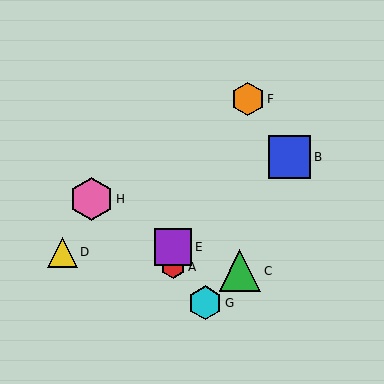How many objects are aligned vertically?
2 objects (A, E) are aligned vertically.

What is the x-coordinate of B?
Object B is at x≈289.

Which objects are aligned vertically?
Objects A, E are aligned vertically.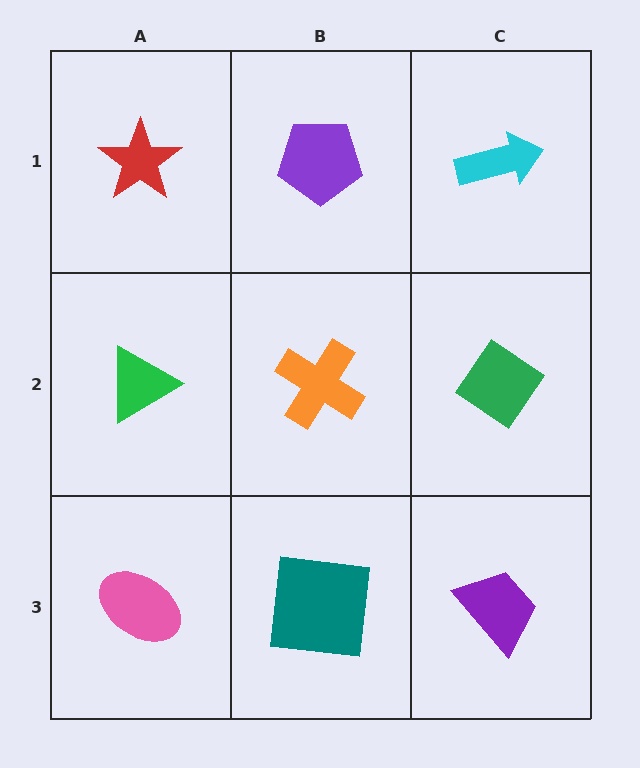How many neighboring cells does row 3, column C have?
2.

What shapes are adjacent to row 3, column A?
A green triangle (row 2, column A), a teal square (row 3, column B).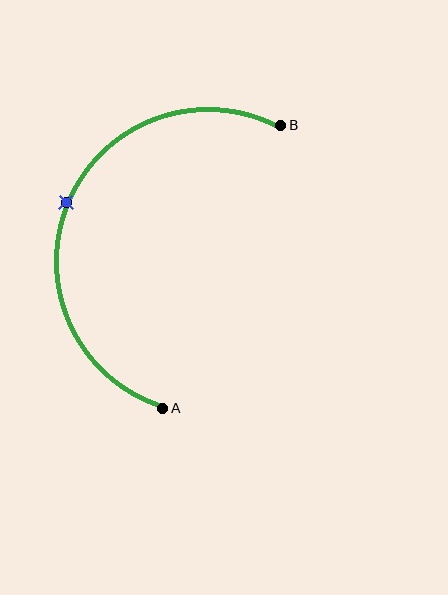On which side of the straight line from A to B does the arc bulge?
The arc bulges to the left of the straight line connecting A and B.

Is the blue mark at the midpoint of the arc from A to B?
Yes. The blue mark lies on the arc at equal arc-length from both A and B — it is the arc midpoint.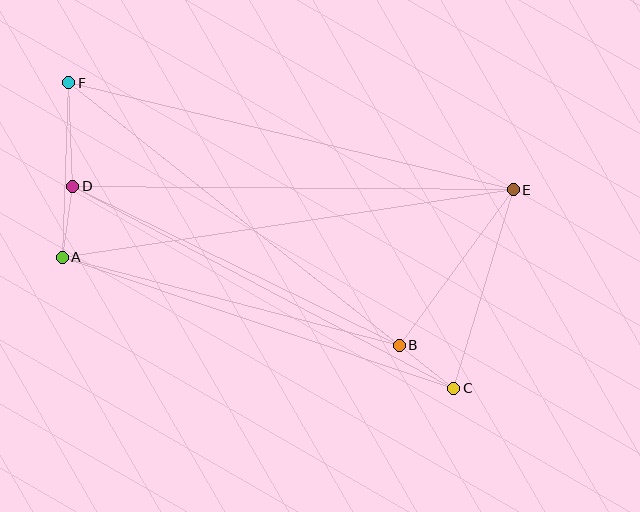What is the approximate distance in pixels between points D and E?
The distance between D and E is approximately 441 pixels.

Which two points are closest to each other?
Points B and C are closest to each other.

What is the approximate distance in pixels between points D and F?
The distance between D and F is approximately 104 pixels.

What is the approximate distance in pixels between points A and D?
The distance between A and D is approximately 71 pixels.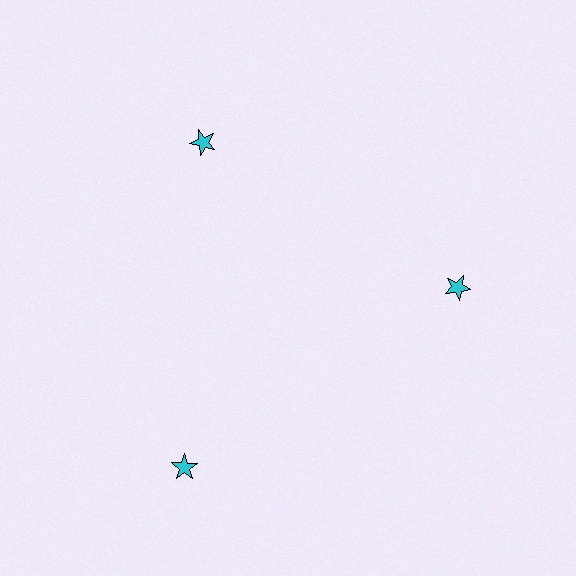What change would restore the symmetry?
The symmetry would be restored by moving it inward, back onto the ring so that all 3 stars sit at equal angles and equal distance from the center.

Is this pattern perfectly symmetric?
No. The 3 cyan stars are arranged in a ring, but one element near the 7 o'clock position is pushed outward from the center, breaking the 3-fold rotational symmetry.